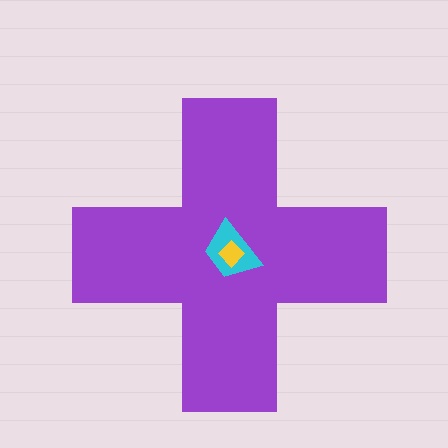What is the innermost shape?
The yellow diamond.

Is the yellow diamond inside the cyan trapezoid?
Yes.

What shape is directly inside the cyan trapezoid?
The yellow diamond.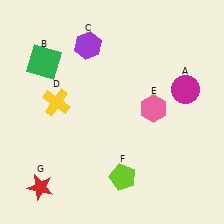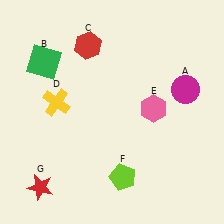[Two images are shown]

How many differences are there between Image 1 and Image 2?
There is 1 difference between the two images.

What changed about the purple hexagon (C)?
In Image 1, C is purple. In Image 2, it changed to red.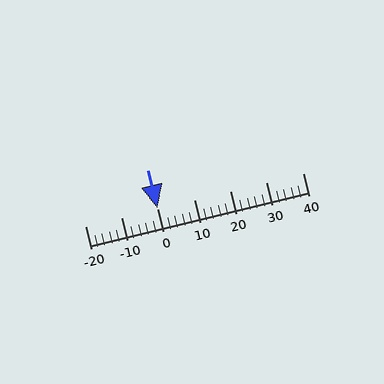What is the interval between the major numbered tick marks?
The major tick marks are spaced 10 units apart.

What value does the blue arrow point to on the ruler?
The blue arrow points to approximately 0.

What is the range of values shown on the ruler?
The ruler shows values from -20 to 40.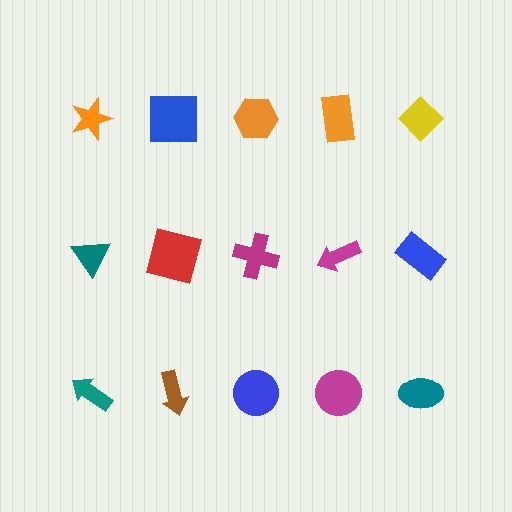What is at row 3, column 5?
A teal ellipse.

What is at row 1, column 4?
An orange rectangle.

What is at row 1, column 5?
A yellow diamond.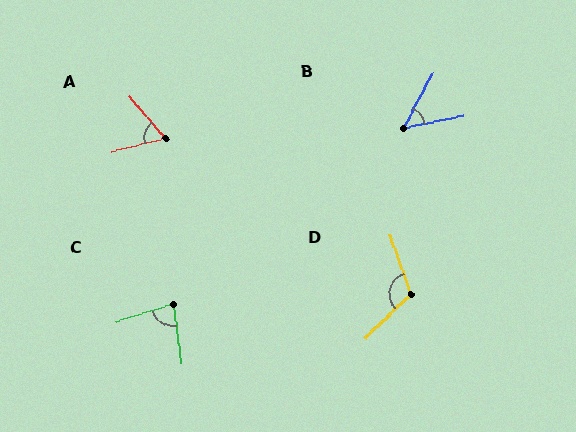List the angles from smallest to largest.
B (51°), A (63°), C (80°), D (114°).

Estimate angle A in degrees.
Approximately 63 degrees.